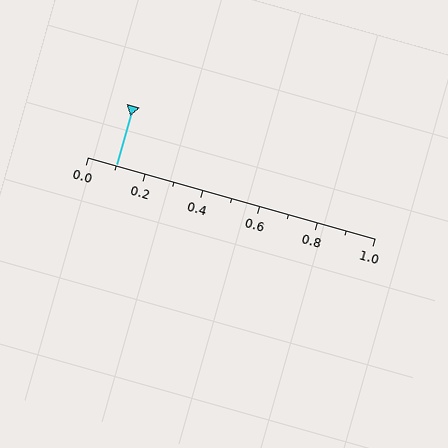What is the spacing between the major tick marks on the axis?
The major ticks are spaced 0.2 apart.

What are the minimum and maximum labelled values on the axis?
The axis runs from 0.0 to 1.0.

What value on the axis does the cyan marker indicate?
The marker indicates approximately 0.1.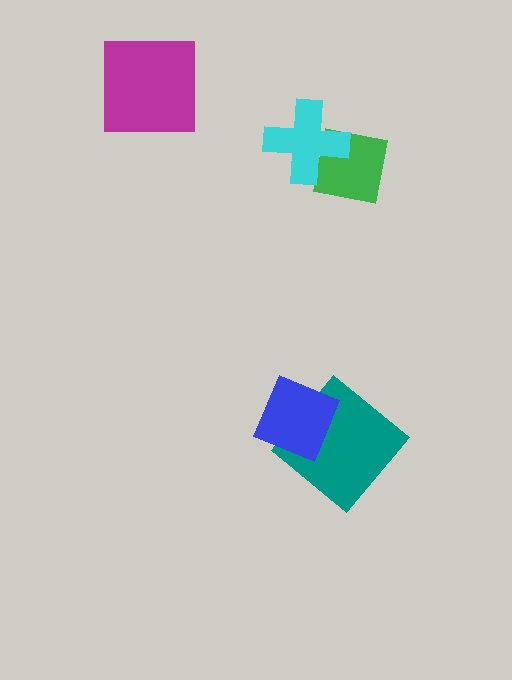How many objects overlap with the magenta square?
0 objects overlap with the magenta square.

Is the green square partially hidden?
Yes, it is partially covered by another shape.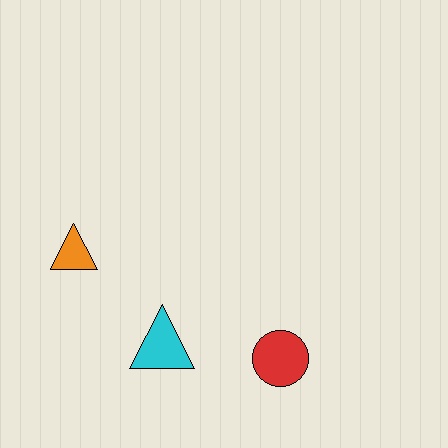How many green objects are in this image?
There are no green objects.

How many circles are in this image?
There is 1 circle.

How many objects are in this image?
There are 3 objects.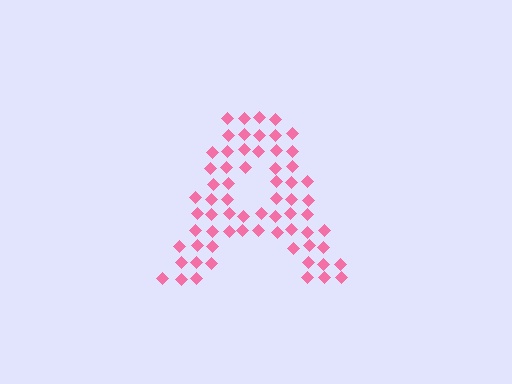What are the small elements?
The small elements are diamonds.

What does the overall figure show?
The overall figure shows the letter A.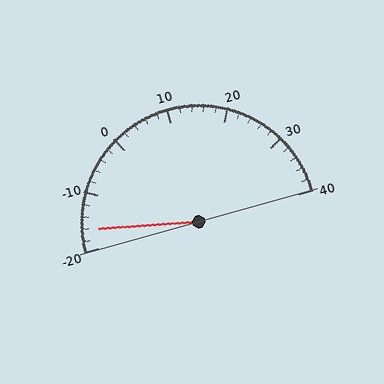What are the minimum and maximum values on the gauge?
The gauge ranges from -20 to 40.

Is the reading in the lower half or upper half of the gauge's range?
The reading is in the lower half of the range (-20 to 40).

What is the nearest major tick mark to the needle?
The nearest major tick mark is -20.